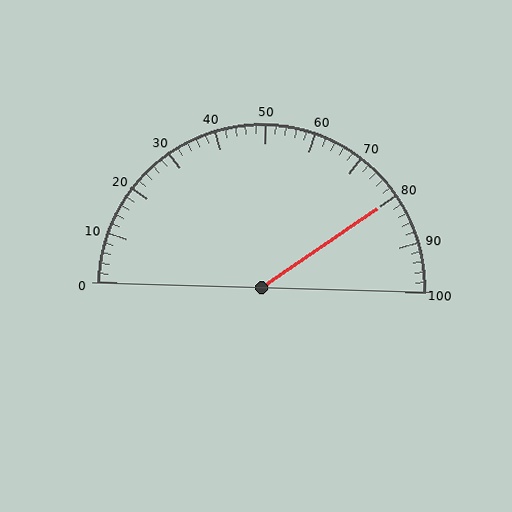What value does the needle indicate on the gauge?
The needle indicates approximately 80.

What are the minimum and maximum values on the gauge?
The gauge ranges from 0 to 100.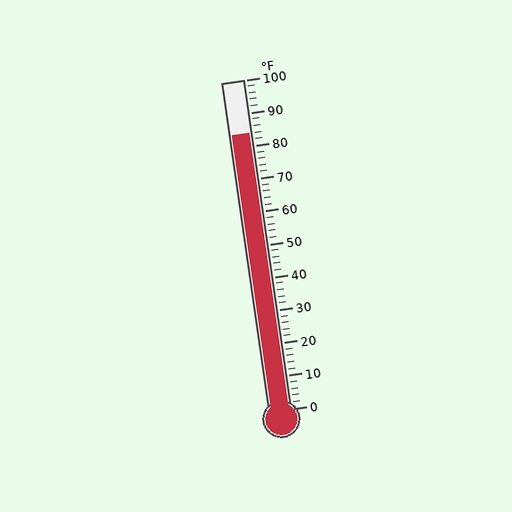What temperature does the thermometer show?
The thermometer shows approximately 84°F.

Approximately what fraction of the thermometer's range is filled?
The thermometer is filled to approximately 85% of its range.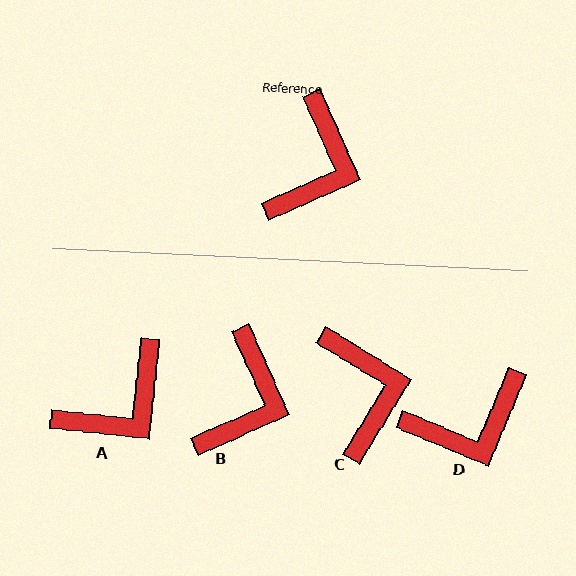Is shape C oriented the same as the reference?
No, it is off by about 34 degrees.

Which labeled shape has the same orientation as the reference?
B.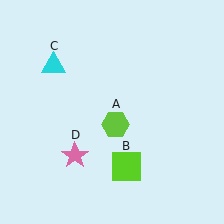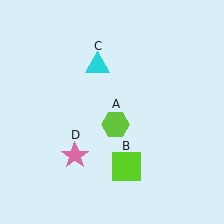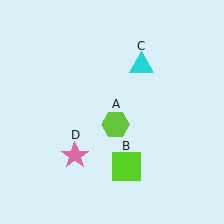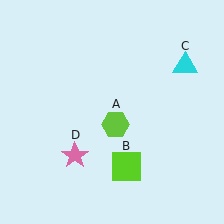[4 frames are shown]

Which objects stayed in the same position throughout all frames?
Lime hexagon (object A) and lime square (object B) and pink star (object D) remained stationary.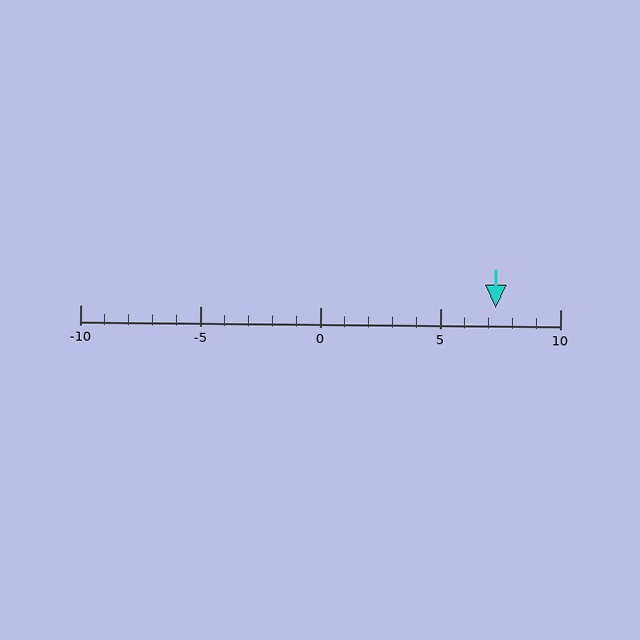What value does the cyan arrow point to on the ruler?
The cyan arrow points to approximately 7.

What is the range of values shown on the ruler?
The ruler shows values from -10 to 10.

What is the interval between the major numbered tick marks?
The major tick marks are spaced 5 units apart.